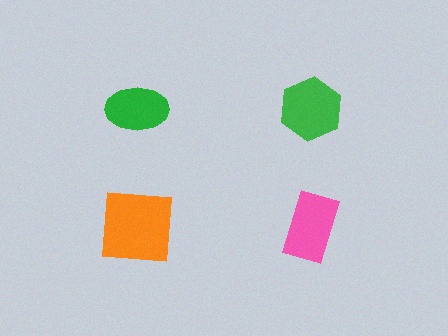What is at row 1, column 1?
A green ellipse.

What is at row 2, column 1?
An orange square.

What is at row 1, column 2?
A green hexagon.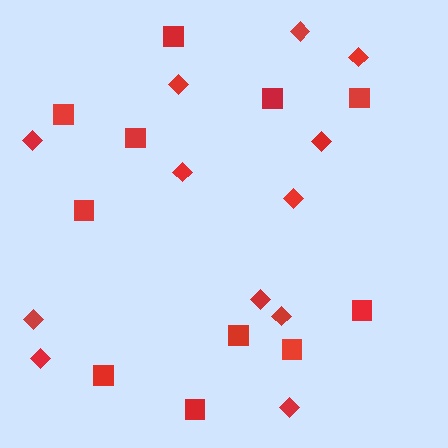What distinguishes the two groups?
There are 2 groups: one group of squares (11) and one group of diamonds (12).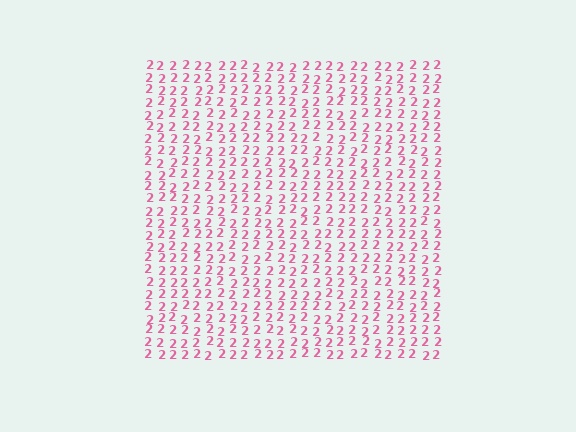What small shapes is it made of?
It is made of small digit 2's.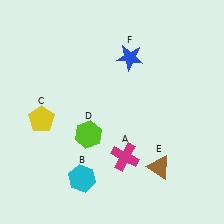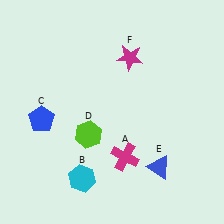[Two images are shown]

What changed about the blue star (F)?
In Image 1, F is blue. In Image 2, it changed to magenta.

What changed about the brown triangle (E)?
In Image 1, E is brown. In Image 2, it changed to blue.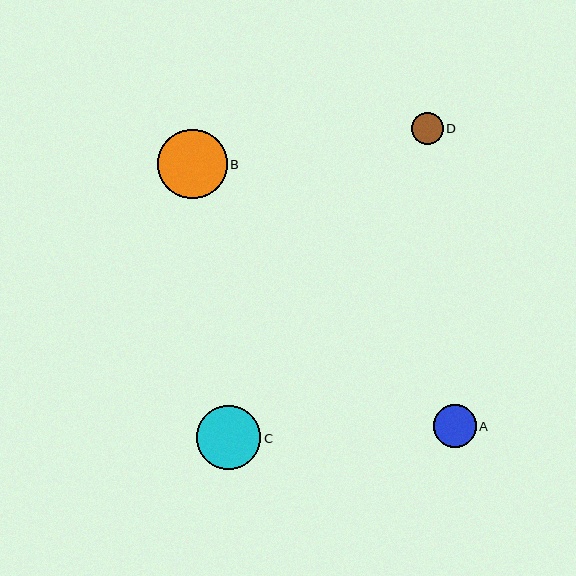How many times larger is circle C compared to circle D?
Circle C is approximately 2.0 times the size of circle D.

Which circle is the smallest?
Circle D is the smallest with a size of approximately 32 pixels.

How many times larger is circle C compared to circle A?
Circle C is approximately 1.5 times the size of circle A.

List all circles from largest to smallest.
From largest to smallest: B, C, A, D.